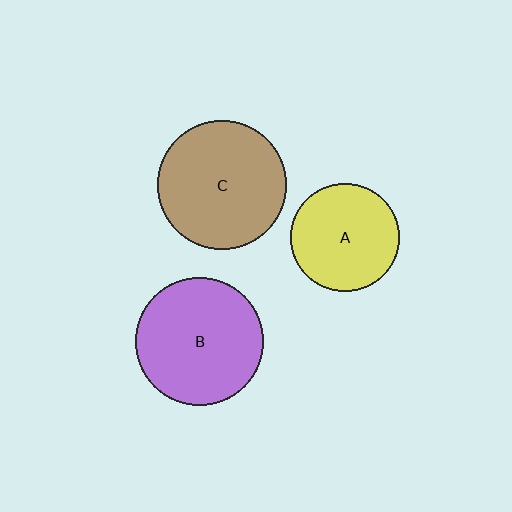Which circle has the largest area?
Circle C (brown).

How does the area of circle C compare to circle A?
Approximately 1.4 times.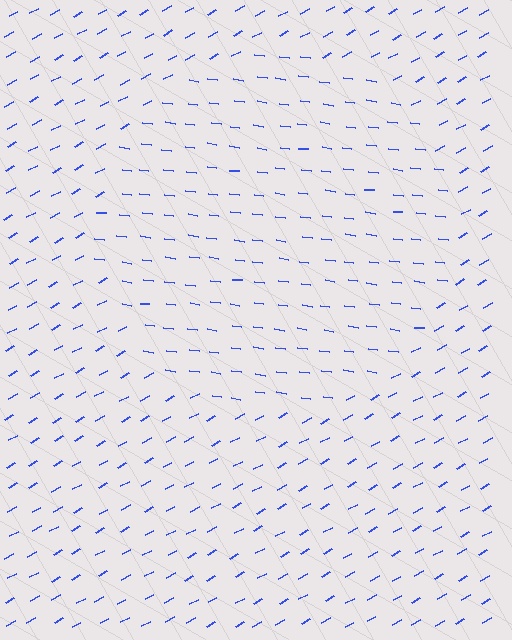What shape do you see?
I see a circle.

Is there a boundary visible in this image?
Yes, there is a texture boundary formed by a change in line orientation.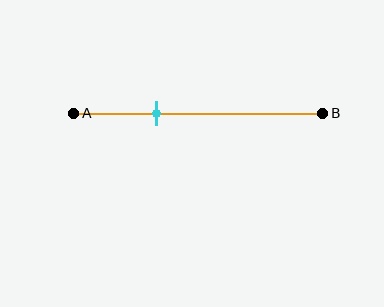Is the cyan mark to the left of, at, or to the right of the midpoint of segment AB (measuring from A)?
The cyan mark is to the left of the midpoint of segment AB.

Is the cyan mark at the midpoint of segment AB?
No, the mark is at about 35% from A, not at the 50% midpoint.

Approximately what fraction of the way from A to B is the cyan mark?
The cyan mark is approximately 35% of the way from A to B.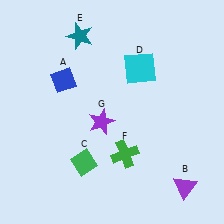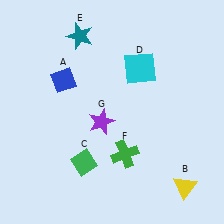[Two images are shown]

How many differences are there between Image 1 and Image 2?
There is 1 difference between the two images.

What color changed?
The triangle (B) changed from purple in Image 1 to yellow in Image 2.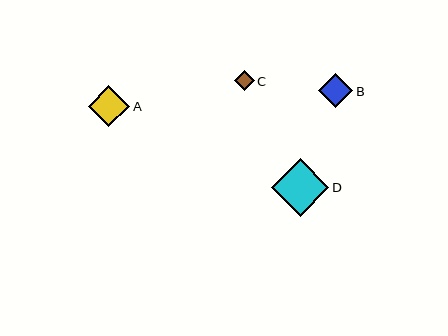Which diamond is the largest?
Diamond D is the largest with a size of approximately 58 pixels.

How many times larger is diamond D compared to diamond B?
Diamond D is approximately 1.7 times the size of diamond B.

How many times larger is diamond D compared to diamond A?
Diamond D is approximately 1.4 times the size of diamond A.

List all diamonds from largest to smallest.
From largest to smallest: D, A, B, C.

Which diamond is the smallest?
Diamond C is the smallest with a size of approximately 20 pixels.